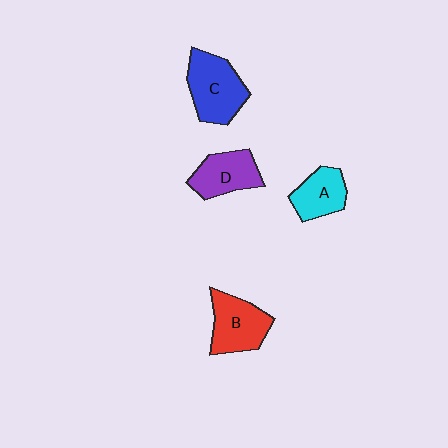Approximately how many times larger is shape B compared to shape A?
Approximately 1.3 times.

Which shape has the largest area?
Shape C (blue).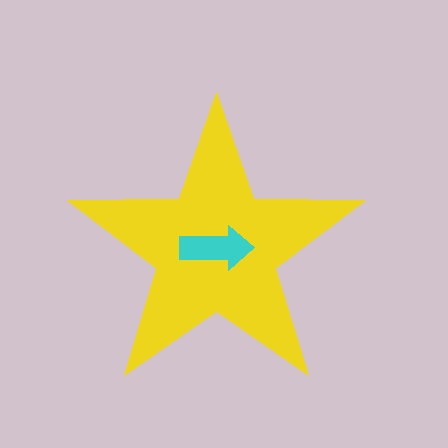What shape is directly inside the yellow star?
The cyan arrow.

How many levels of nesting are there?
2.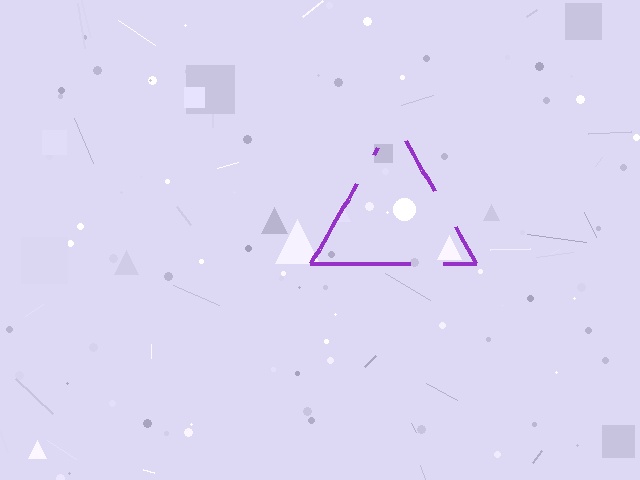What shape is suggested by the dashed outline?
The dashed outline suggests a triangle.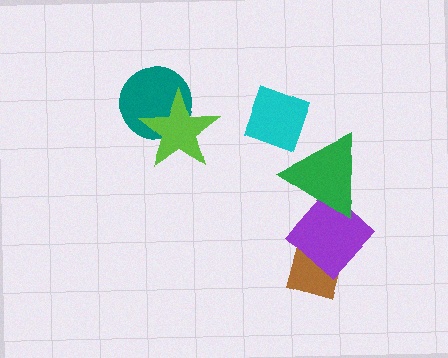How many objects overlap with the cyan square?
0 objects overlap with the cyan square.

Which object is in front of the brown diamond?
The purple diamond is in front of the brown diamond.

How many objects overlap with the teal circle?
1 object overlaps with the teal circle.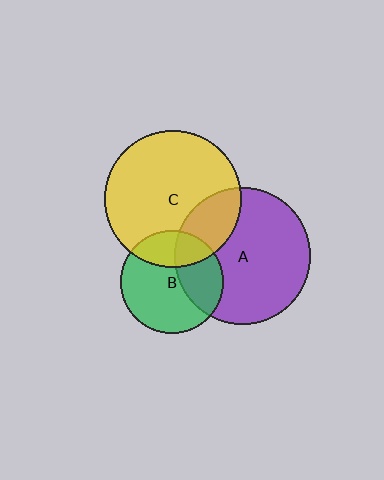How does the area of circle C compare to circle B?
Approximately 1.8 times.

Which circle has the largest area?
Circle C (yellow).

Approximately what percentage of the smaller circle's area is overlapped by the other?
Approximately 25%.